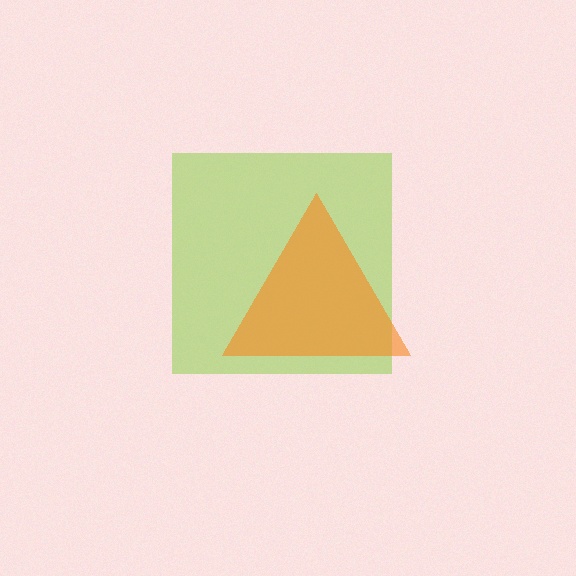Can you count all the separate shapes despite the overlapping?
Yes, there are 2 separate shapes.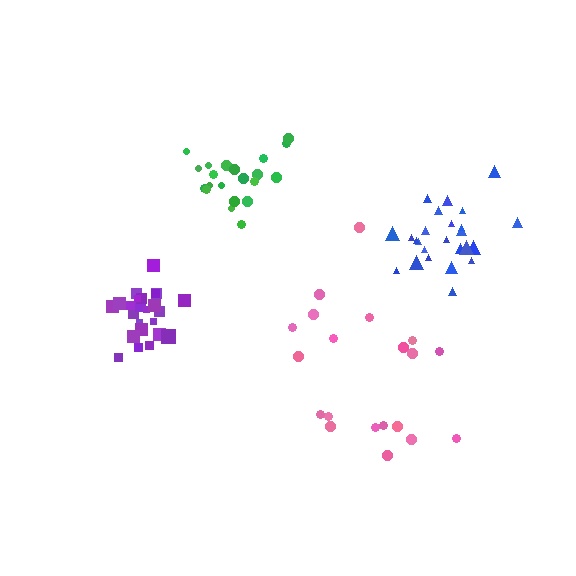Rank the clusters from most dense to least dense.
purple, green, blue, pink.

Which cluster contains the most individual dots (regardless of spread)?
Blue (25).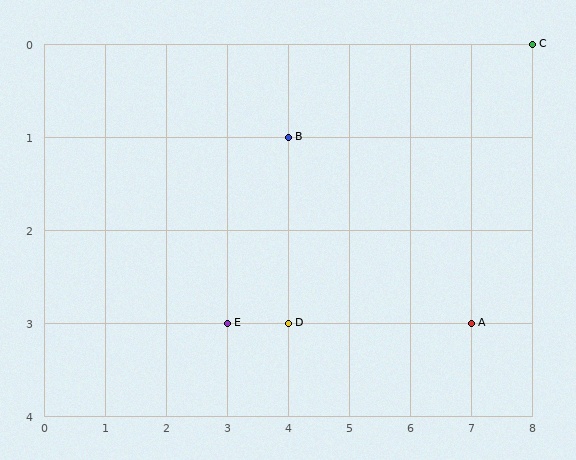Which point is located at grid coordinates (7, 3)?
Point A is at (7, 3).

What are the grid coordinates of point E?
Point E is at grid coordinates (3, 3).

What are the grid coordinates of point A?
Point A is at grid coordinates (7, 3).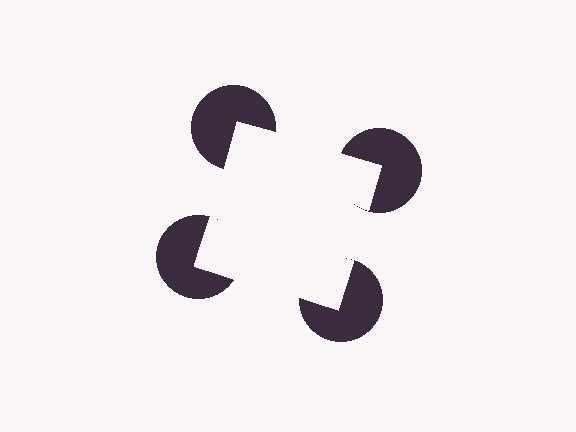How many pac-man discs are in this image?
There are 4 — one at each vertex of the illusory square.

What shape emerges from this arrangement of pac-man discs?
An illusory square — its edges are inferred from the aligned wedge cuts in the pac-man discs, not physically drawn.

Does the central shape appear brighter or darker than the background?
It typically appears slightly brighter than the background, even though no actual brightness change is drawn.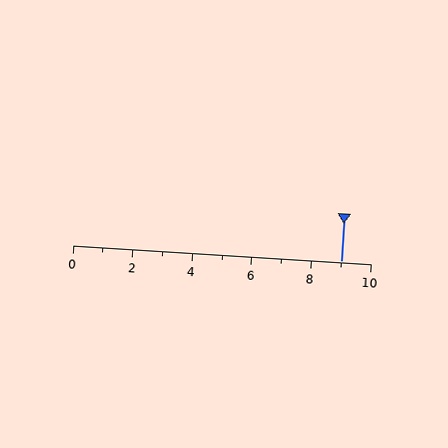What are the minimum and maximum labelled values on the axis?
The axis runs from 0 to 10.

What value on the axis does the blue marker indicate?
The marker indicates approximately 9.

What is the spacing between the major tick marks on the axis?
The major ticks are spaced 2 apart.